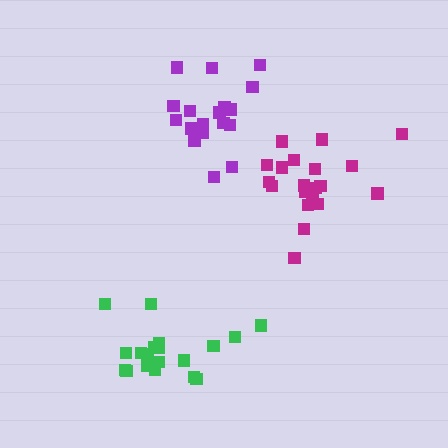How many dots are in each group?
Group 1: 20 dots, Group 2: 20 dots, Group 3: 19 dots (59 total).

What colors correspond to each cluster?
The clusters are colored: magenta, green, purple.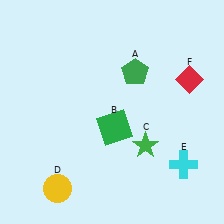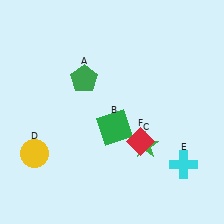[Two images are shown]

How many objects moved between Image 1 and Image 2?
3 objects moved between the two images.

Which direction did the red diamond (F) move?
The red diamond (F) moved down.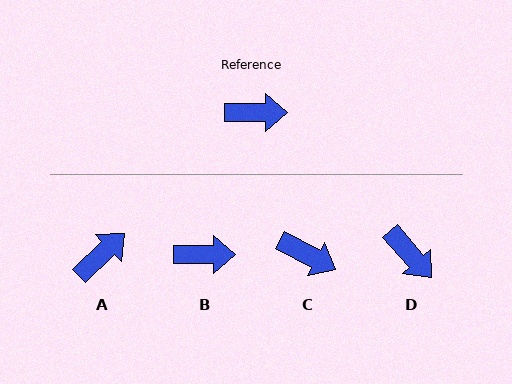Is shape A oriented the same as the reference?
No, it is off by about 44 degrees.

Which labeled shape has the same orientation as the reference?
B.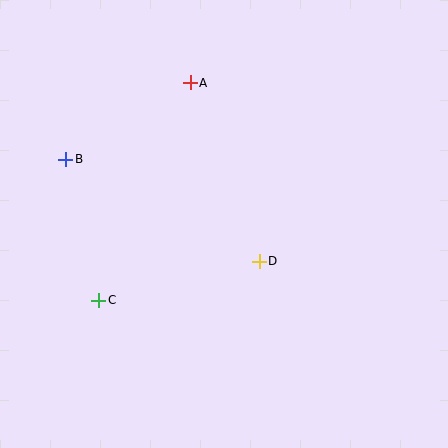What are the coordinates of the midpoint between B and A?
The midpoint between B and A is at (128, 121).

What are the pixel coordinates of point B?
Point B is at (66, 159).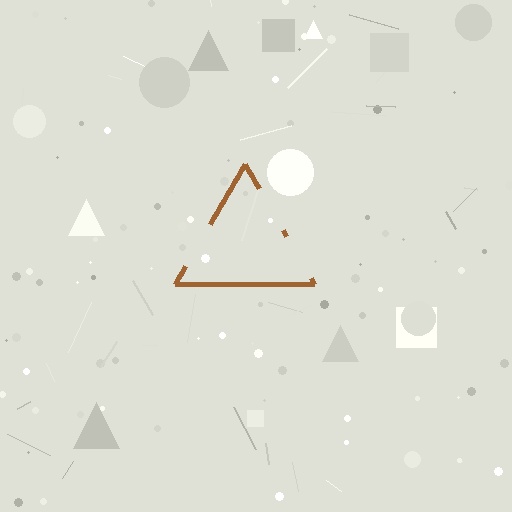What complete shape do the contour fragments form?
The contour fragments form a triangle.